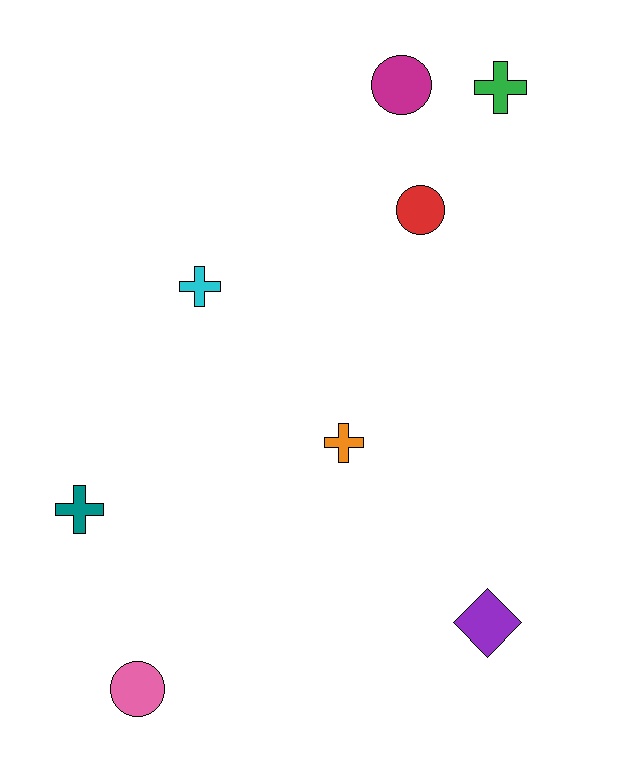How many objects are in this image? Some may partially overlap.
There are 8 objects.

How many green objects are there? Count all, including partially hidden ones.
There is 1 green object.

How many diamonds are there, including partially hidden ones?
There is 1 diamond.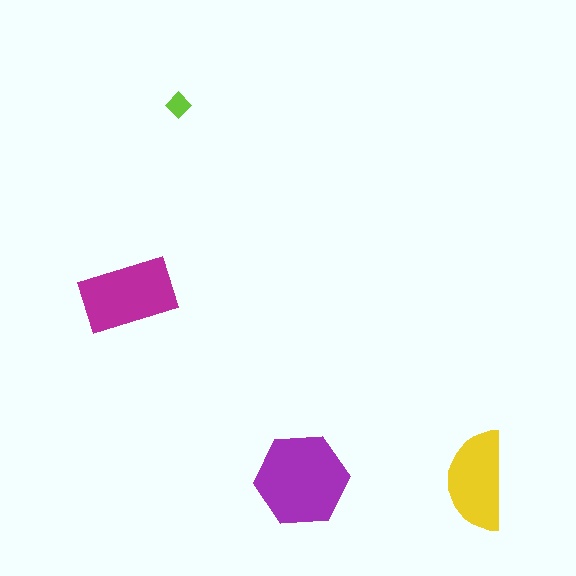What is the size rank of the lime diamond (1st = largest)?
4th.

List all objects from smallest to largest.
The lime diamond, the yellow semicircle, the magenta rectangle, the purple hexagon.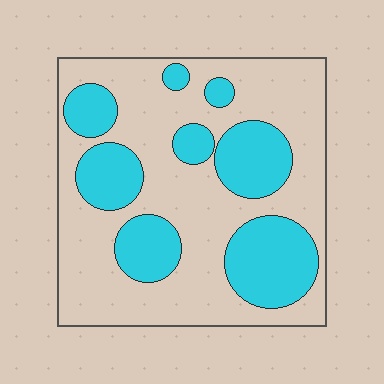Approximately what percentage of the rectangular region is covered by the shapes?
Approximately 35%.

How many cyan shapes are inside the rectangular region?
8.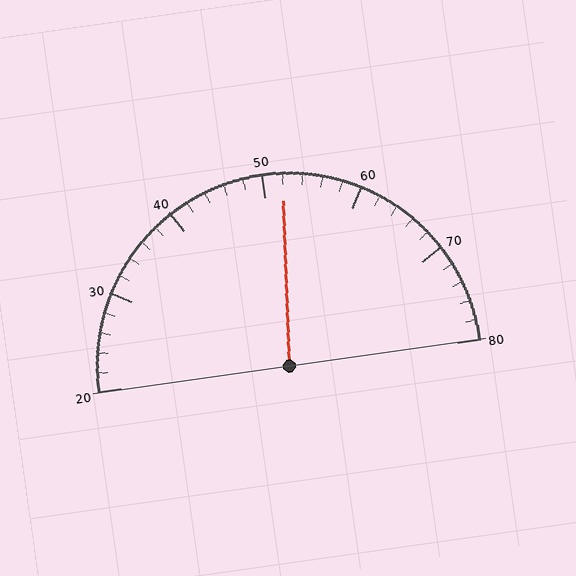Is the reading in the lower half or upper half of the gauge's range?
The reading is in the upper half of the range (20 to 80).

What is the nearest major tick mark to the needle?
The nearest major tick mark is 50.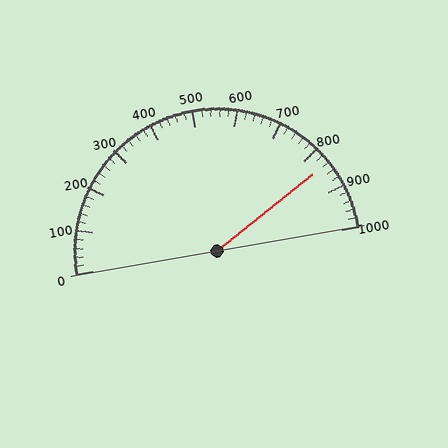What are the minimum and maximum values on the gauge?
The gauge ranges from 0 to 1000.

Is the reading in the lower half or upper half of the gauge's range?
The reading is in the upper half of the range (0 to 1000).